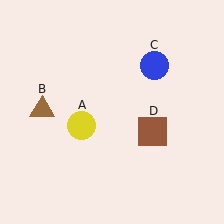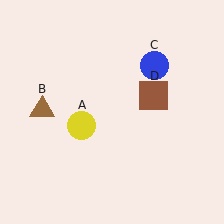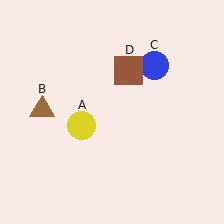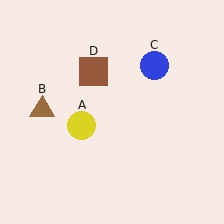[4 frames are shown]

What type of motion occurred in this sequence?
The brown square (object D) rotated counterclockwise around the center of the scene.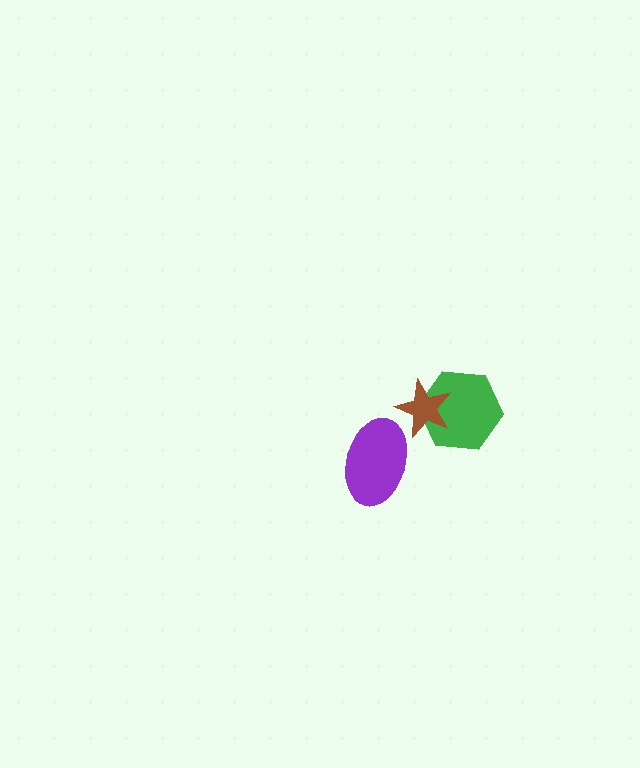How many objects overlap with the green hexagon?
1 object overlaps with the green hexagon.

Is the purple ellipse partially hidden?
No, no other shape covers it.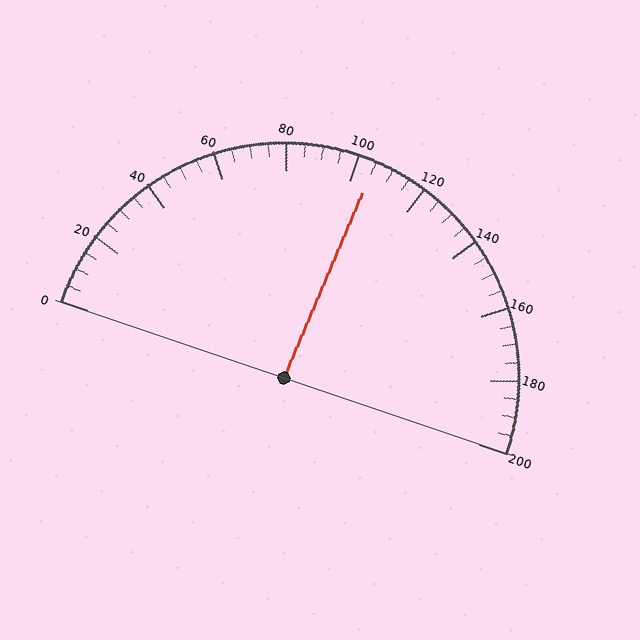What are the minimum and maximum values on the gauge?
The gauge ranges from 0 to 200.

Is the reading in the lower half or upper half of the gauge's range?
The reading is in the upper half of the range (0 to 200).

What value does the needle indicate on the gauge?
The needle indicates approximately 105.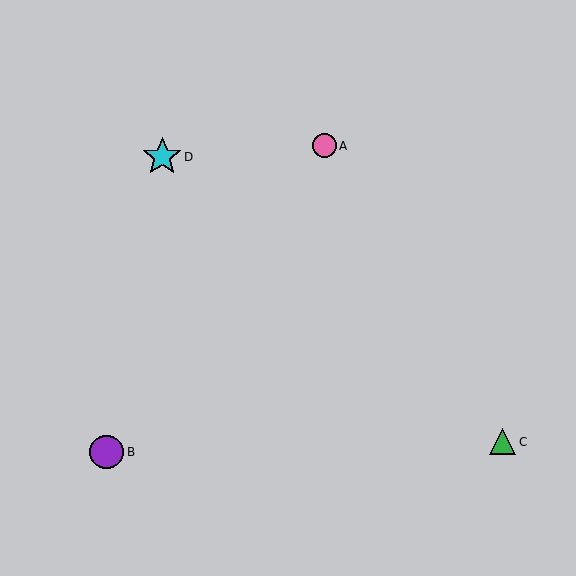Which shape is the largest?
The cyan star (labeled D) is the largest.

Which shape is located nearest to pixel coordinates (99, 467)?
The purple circle (labeled B) at (107, 452) is nearest to that location.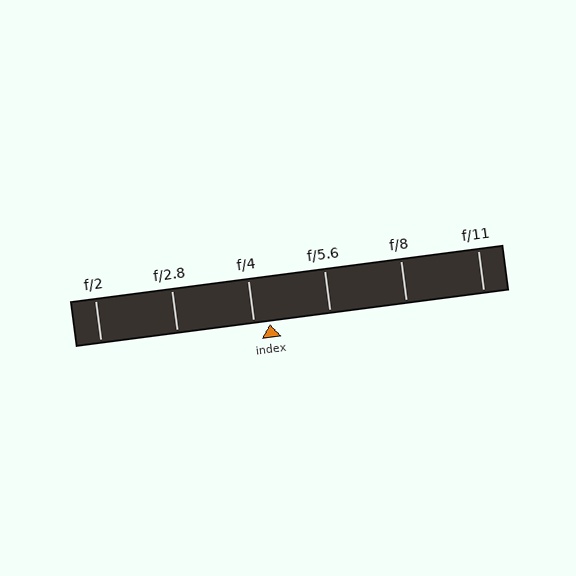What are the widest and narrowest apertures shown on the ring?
The widest aperture shown is f/2 and the narrowest is f/11.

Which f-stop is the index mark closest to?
The index mark is closest to f/4.